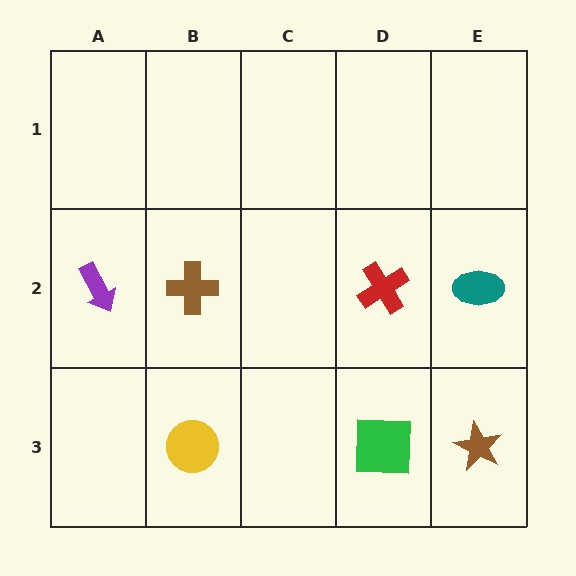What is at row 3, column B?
A yellow circle.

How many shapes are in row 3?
3 shapes.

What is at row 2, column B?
A brown cross.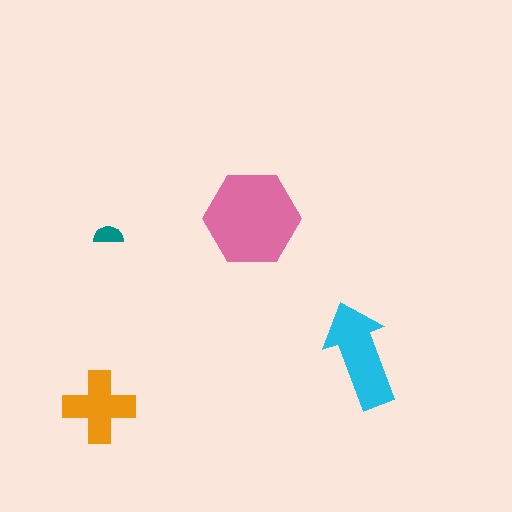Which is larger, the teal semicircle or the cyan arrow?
The cyan arrow.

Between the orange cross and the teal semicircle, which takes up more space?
The orange cross.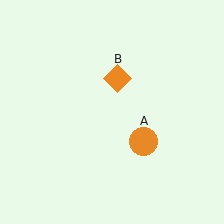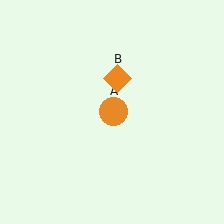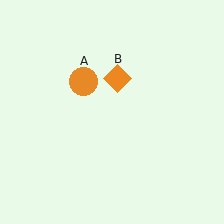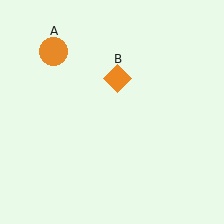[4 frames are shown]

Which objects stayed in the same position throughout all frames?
Orange diamond (object B) remained stationary.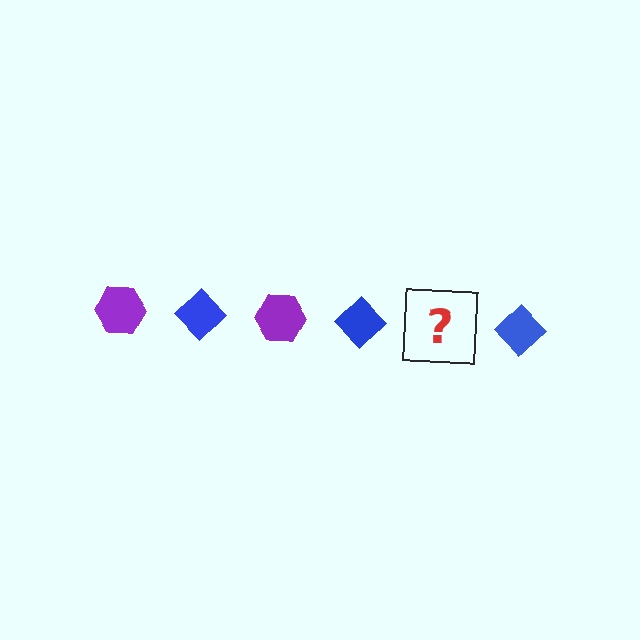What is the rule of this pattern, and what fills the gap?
The rule is that the pattern alternates between purple hexagon and blue diamond. The gap should be filled with a purple hexagon.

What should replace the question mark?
The question mark should be replaced with a purple hexagon.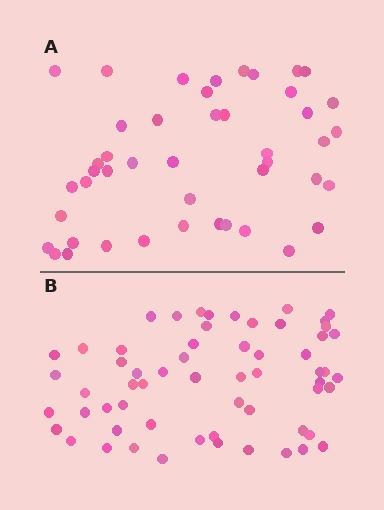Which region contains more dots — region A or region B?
Region B (the bottom region) has more dots.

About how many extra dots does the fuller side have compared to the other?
Region B has approximately 15 more dots than region A.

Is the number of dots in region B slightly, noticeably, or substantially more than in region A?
Region B has noticeably more, but not dramatically so. The ratio is roughly 1.3 to 1.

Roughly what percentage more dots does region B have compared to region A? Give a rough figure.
About 35% more.